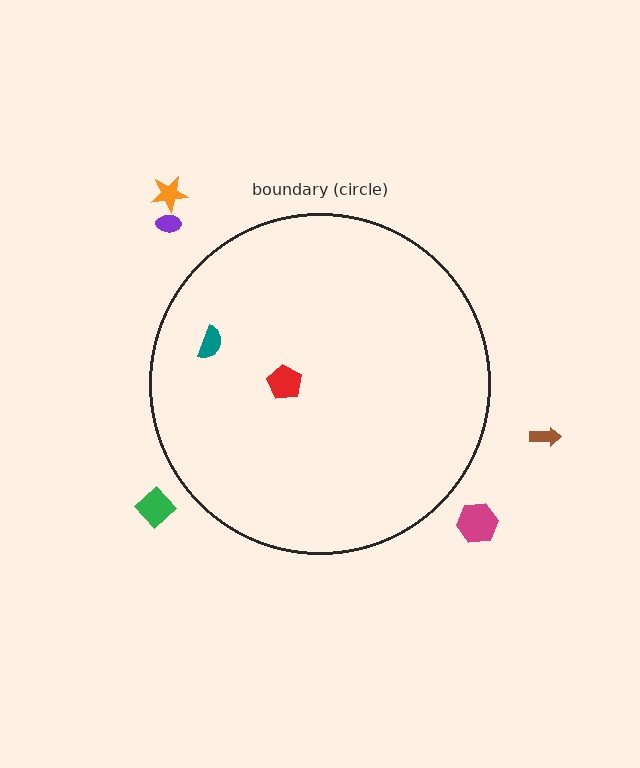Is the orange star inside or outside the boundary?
Outside.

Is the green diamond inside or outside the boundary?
Outside.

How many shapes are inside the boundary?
2 inside, 5 outside.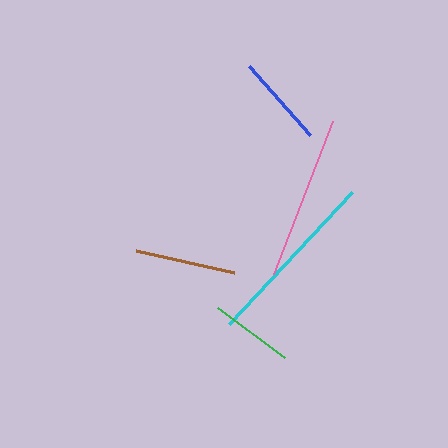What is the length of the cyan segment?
The cyan segment is approximately 180 pixels long.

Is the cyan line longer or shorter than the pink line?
The cyan line is longer than the pink line.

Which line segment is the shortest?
The green line is the shortest at approximately 84 pixels.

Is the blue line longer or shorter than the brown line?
The brown line is longer than the blue line.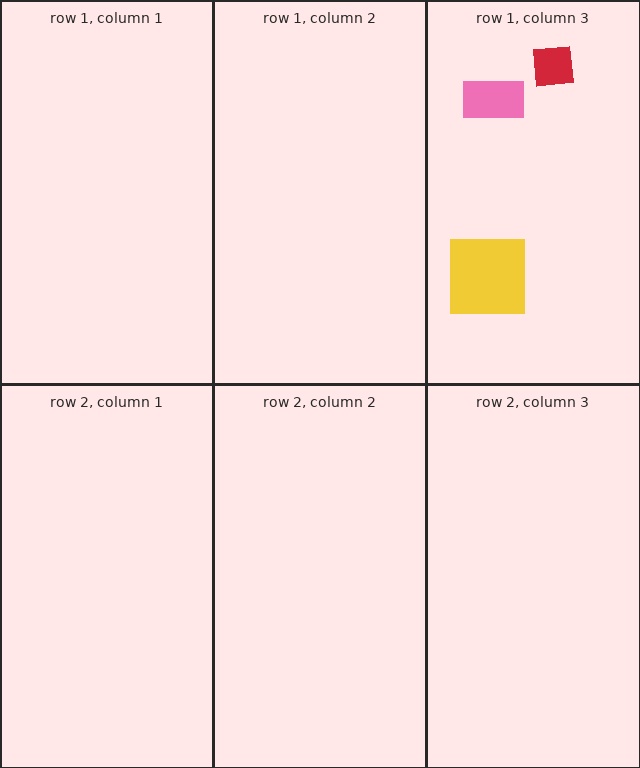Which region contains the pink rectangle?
The row 1, column 3 region.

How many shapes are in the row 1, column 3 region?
3.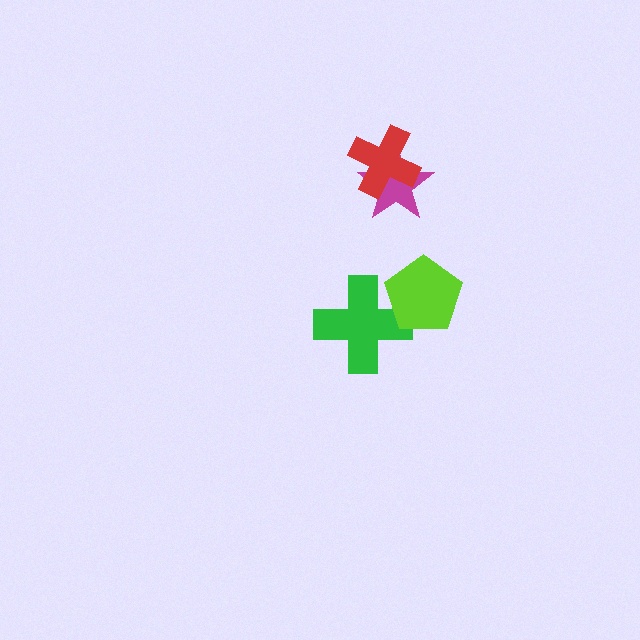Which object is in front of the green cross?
The lime pentagon is in front of the green cross.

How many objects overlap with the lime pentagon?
1 object overlaps with the lime pentagon.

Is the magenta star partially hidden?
Yes, it is partially covered by another shape.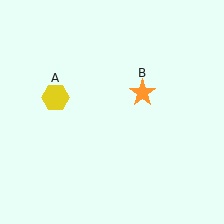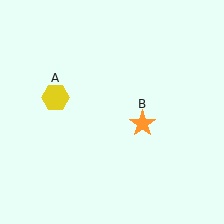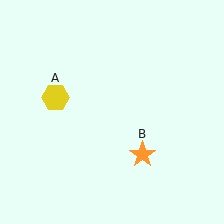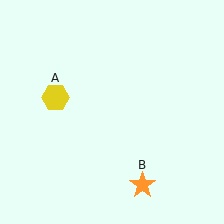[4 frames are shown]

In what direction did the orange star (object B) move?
The orange star (object B) moved down.